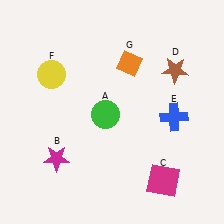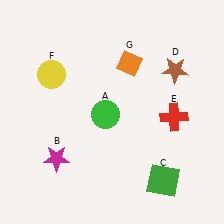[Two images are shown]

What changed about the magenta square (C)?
In Image 1, C is magenta. In Image 2, it changed to green.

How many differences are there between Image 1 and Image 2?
There are 2 differences between the two images.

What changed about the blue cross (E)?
In Image 1, E is blue. In Image 2, it changed to red.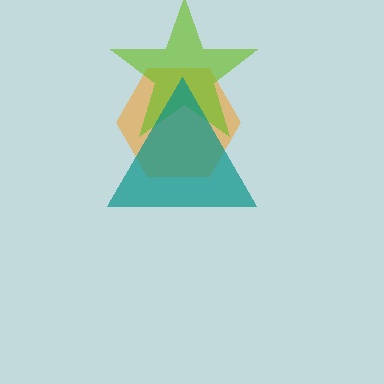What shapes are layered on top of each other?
The layered shapes are: an orange hexagon, a lime star, a teal triangle.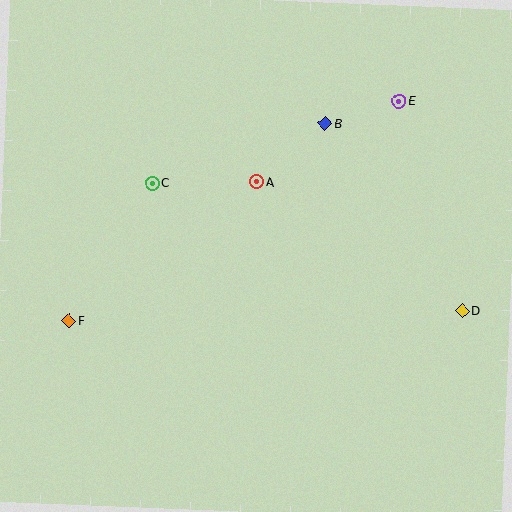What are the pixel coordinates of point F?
Point F is at (69, 321).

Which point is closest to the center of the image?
Point A at (257, 182) is closest to the center.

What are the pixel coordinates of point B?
Point B is at (325, 123).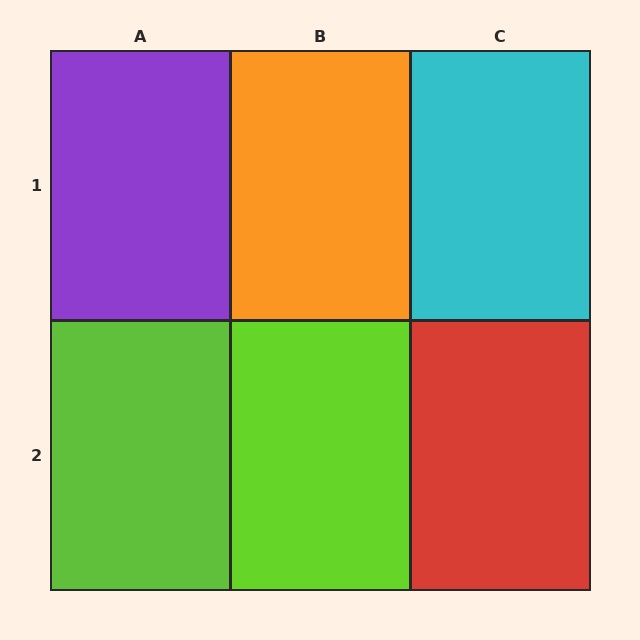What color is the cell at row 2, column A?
Lime.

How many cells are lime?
2 cells are lime.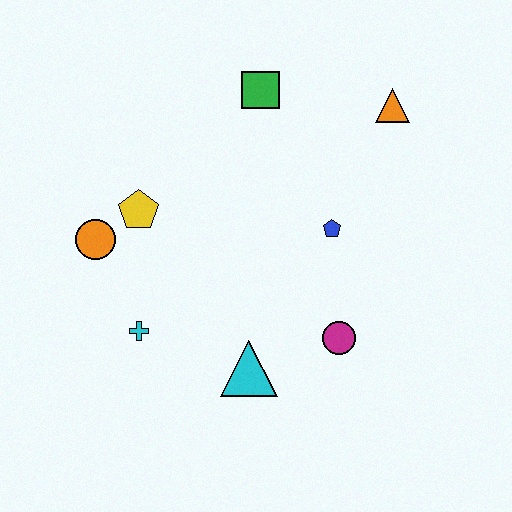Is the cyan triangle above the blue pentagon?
No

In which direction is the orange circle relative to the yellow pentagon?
The orange circle is to the left of the yellow pentagon.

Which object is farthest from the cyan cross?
The orange triangle is farthest from the cyan cross.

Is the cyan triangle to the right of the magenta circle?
No